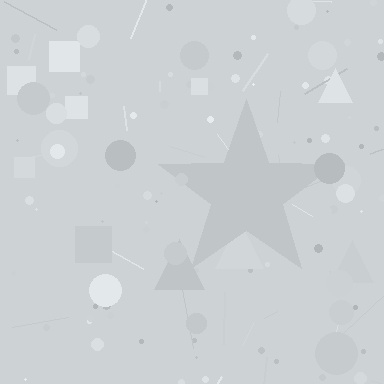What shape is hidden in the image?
A star is hidden in the image.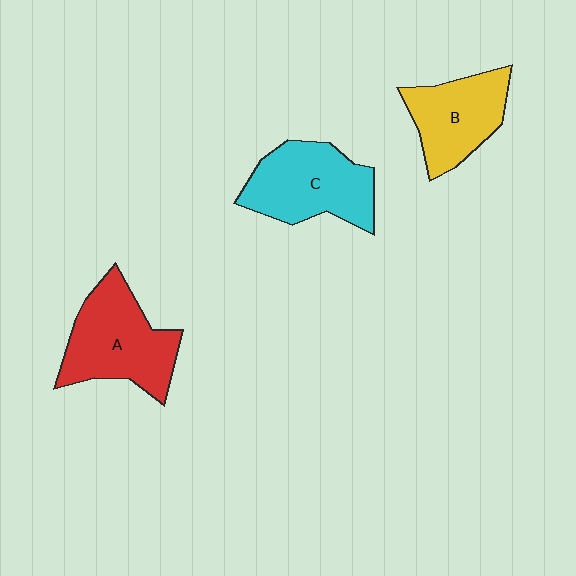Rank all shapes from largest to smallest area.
From largest to smallest: A (red), C (cyan), B (yellow).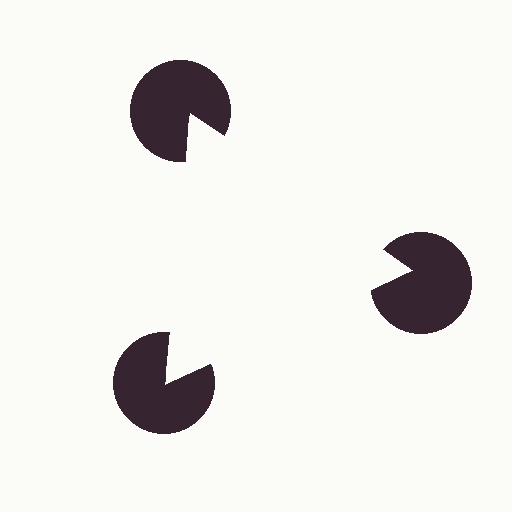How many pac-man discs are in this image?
There are 3 — one at each vertex of the illusory triangle.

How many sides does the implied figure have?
3 sides.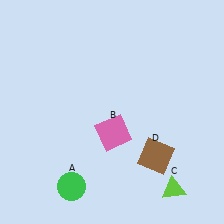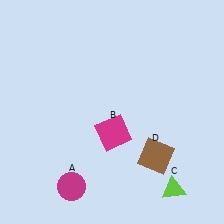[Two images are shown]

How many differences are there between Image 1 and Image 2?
There are 2 differences between the two images.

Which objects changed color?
A changed from green to magenta. B changed from pink to magenta.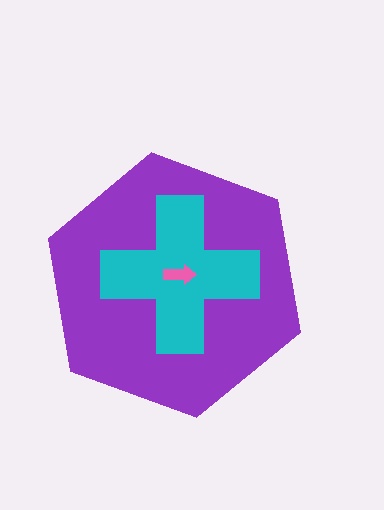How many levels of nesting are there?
3.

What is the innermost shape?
The pink arrow.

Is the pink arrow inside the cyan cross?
Yes.